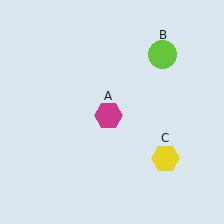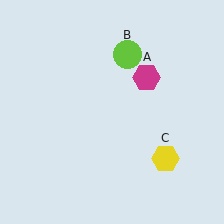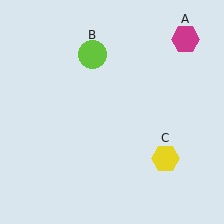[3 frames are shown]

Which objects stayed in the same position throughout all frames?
Yellow hexagon (object C) remained stationary.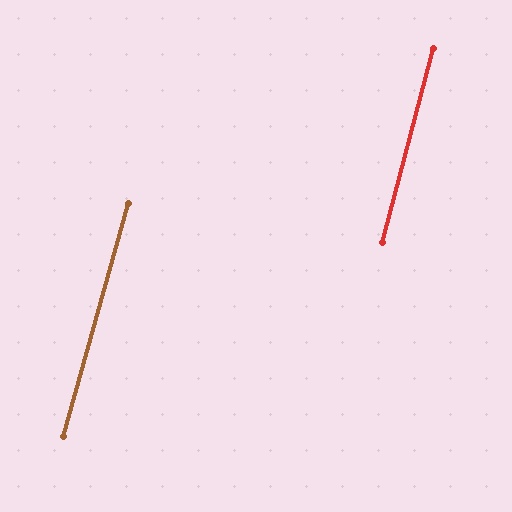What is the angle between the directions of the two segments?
Approximately 1 degree.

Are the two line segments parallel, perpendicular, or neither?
Parallel — their directions differ by only 0.7°.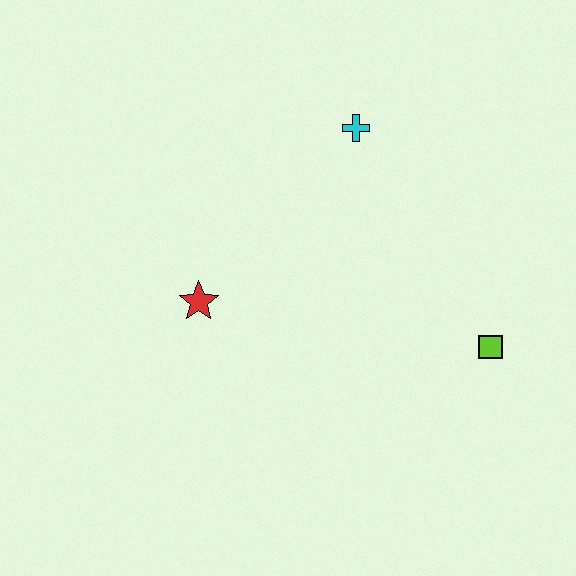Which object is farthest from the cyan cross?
The lime square is farthest from the cyan cross.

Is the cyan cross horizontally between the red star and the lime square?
Yes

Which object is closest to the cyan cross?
The red star is closest to the cyan cross.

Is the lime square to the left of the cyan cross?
No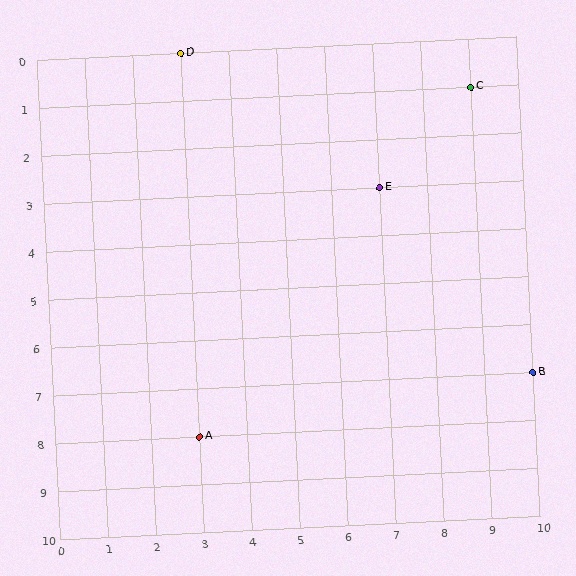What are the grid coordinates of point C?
Point C is at grid coordinates (9, 1).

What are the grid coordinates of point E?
Point E is at grid coordinates (7, 3).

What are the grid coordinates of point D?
Point D is at grid coordinates (3, 0).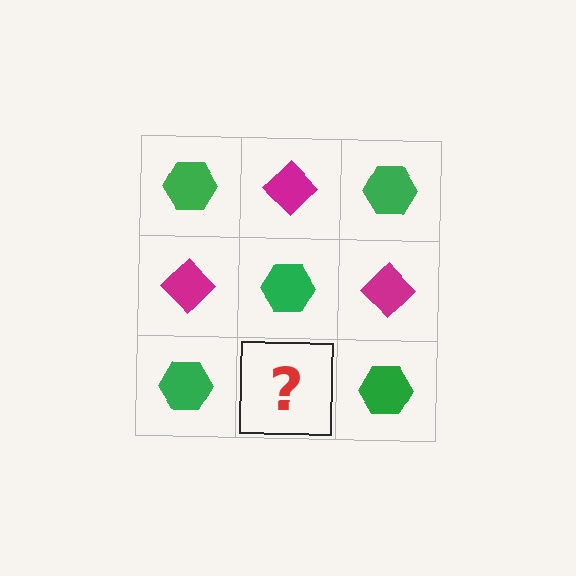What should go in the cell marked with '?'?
The missing cell should contain a magenta diamond.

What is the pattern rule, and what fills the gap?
The rule is that it alternates green hexagon and magenta diamond in a checkerboard pattern. The gap should be filled with a magenta diamond.